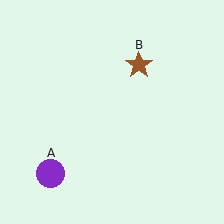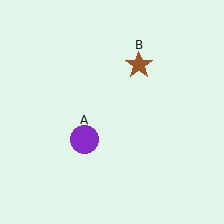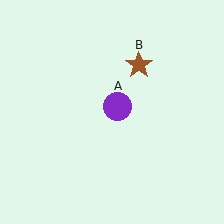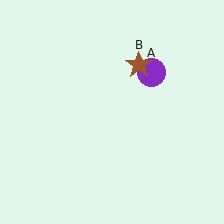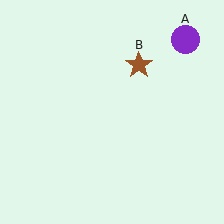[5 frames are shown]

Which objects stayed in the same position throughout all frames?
Brown star (object B) remained stationary.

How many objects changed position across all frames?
1 object changed position: purple circle (object A).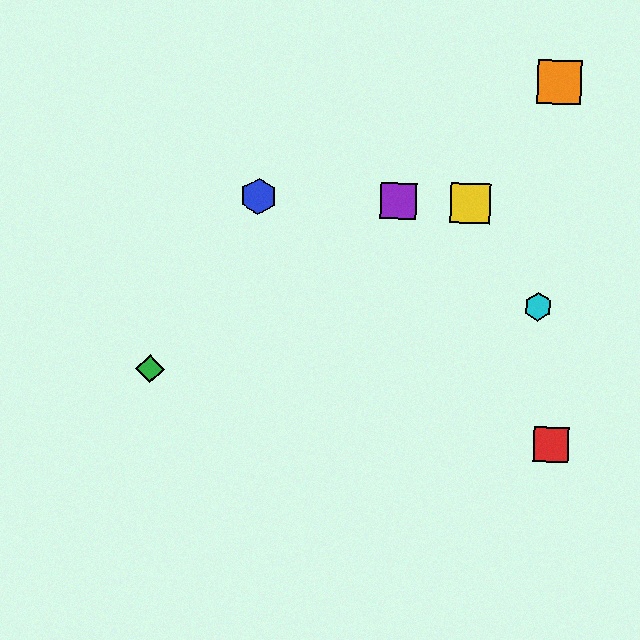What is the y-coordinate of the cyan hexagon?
The cyan hexagon is at y≈307.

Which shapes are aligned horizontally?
The blue hexagon, the yellow square, the purple square are aligned horizontally.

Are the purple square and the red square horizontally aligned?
No, the purple square is at y≈201 and the red square is at y≈444.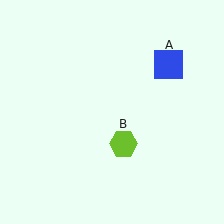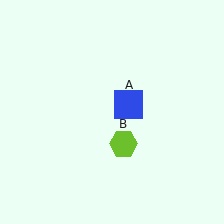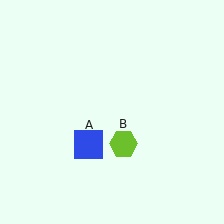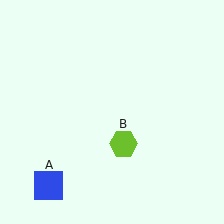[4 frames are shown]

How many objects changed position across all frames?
1 object changed position: blue square (object A).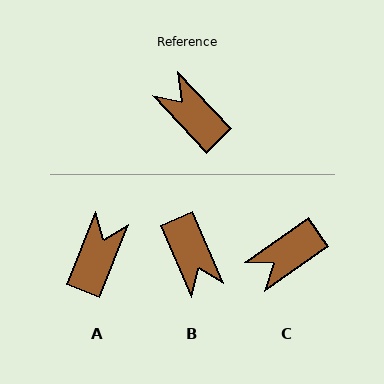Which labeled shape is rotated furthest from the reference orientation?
B, about 160 degrees away.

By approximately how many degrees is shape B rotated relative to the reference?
Approximately 160 degrees counter-clockwise.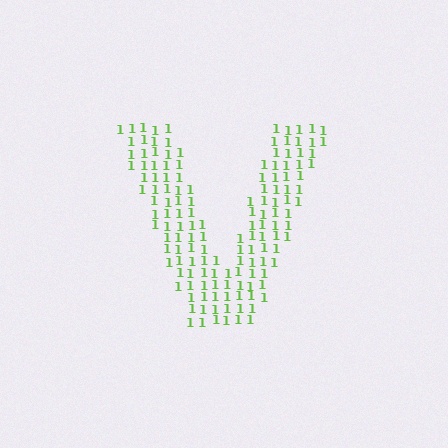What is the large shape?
The large shape is the letter V.